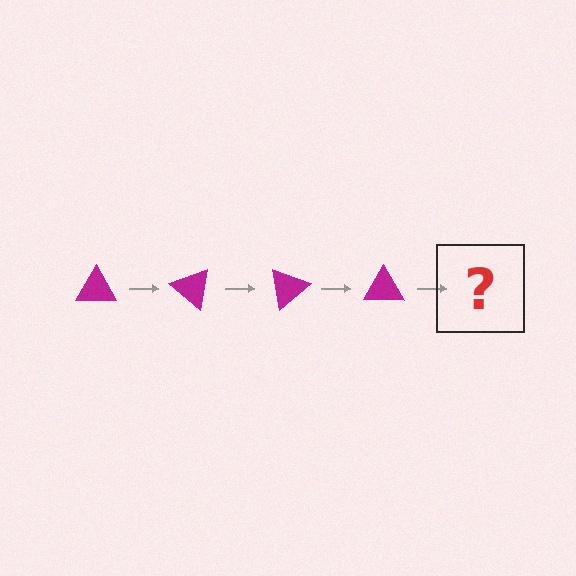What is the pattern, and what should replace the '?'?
The pattern is that the triangle rotates 40 degrees each step. The '?' should be a magenta triangle rotated 160 degrees.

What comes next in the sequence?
The next element should be a magenta triangle rotated 160 degrees.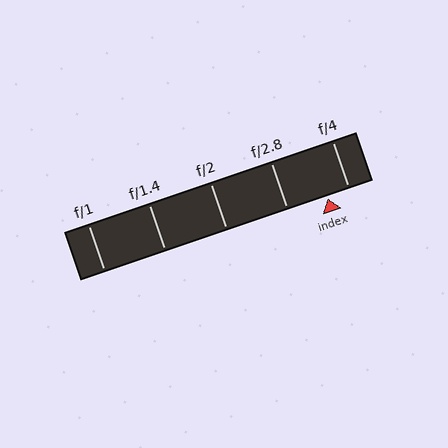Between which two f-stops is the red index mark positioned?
The index mark is between f/2.8 and f/4.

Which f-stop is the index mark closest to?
The index mark is closest to f/4.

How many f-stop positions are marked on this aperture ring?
There are 5 f-stop positions marked.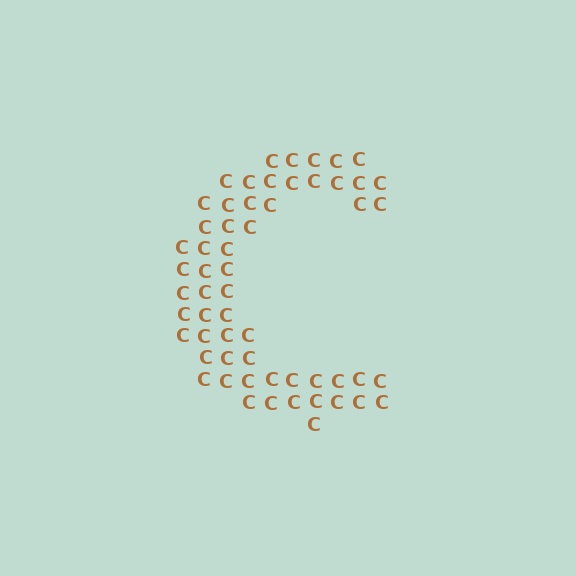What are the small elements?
The small elements are letter C's.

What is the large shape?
The large shape is the letter C.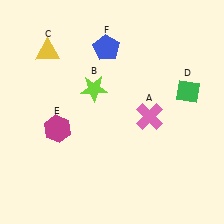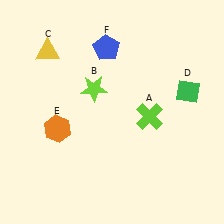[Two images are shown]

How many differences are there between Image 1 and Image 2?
There are 2 differences between the two images.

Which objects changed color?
A changed from pink to lime. E changed from magenta to orange.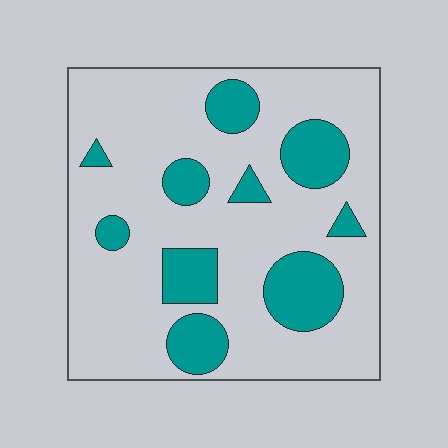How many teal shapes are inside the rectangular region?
10.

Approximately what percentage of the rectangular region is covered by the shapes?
Approximately 25%.